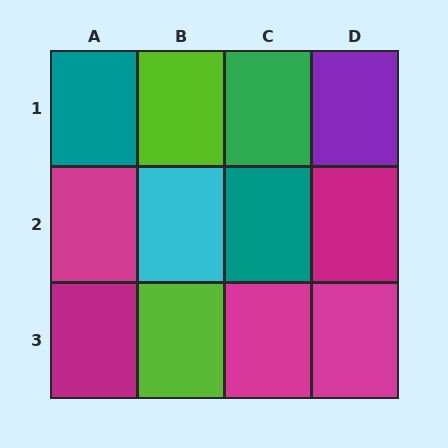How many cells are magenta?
5 cells are magenta.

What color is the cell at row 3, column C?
Magenta.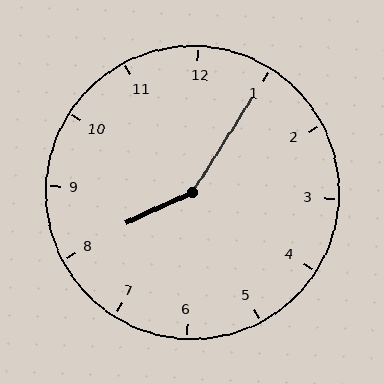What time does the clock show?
8:05.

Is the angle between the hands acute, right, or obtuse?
It is obtuse.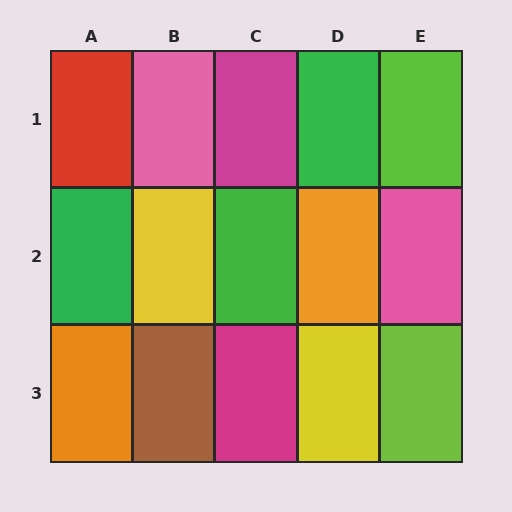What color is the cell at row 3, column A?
Orange.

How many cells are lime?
2 cells are lime.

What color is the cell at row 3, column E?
Lime.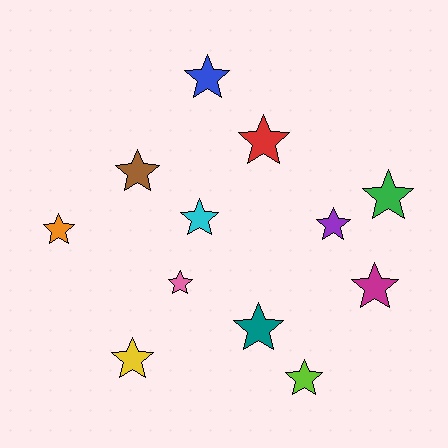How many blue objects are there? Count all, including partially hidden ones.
There is 1 blue object.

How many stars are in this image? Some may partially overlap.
There are 12 stars.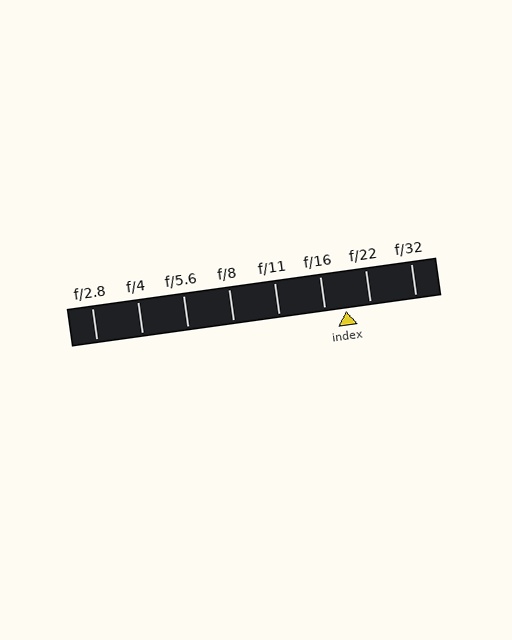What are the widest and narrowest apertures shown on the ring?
The widest aperture shown is f/2.8 and the narrowest is f/32.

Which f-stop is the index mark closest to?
The index mark is closest to f/16.